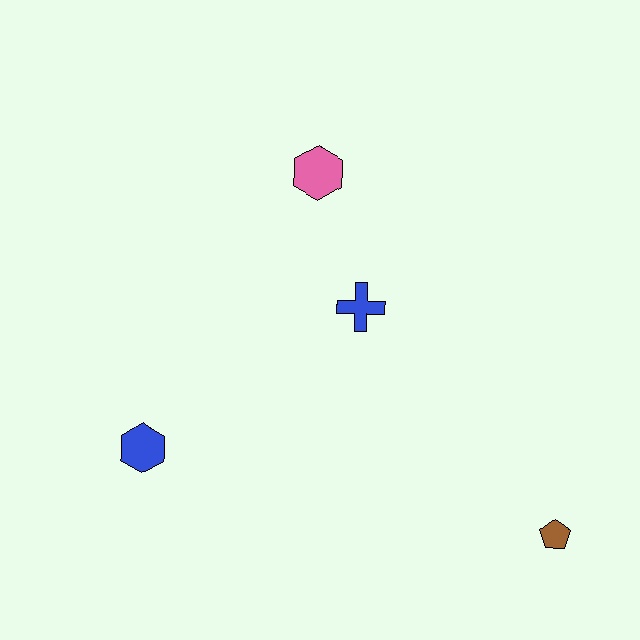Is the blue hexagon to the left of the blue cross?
Yes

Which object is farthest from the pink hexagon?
The brown pentagon is farthest from the pink hexagon.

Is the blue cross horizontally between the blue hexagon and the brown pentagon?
Yes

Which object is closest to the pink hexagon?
The blue cross is closest to the pink hexagon.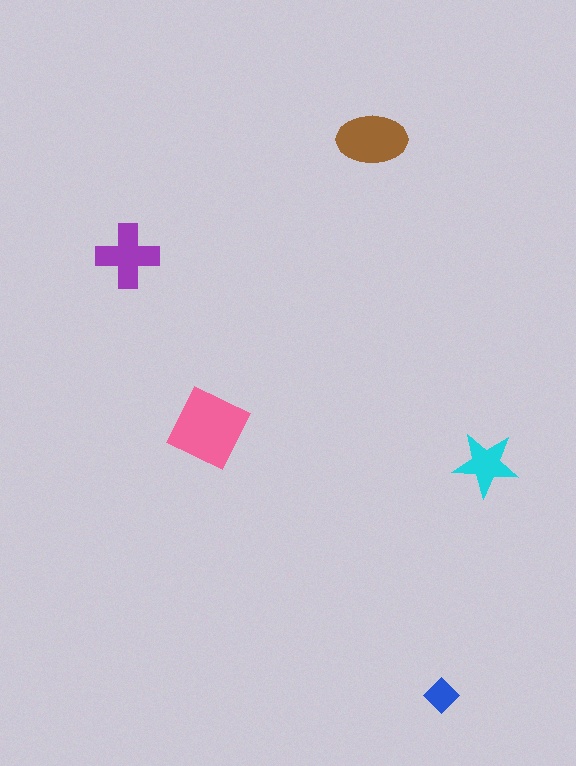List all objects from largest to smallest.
The pink square, the brown ellipse, the purple cross, the cyan star, the blue diamond.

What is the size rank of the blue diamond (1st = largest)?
5th.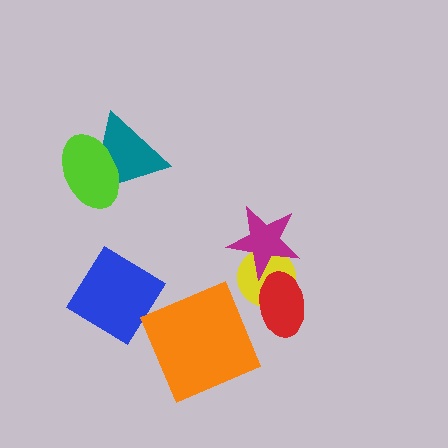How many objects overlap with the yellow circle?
2 objects overlap with the yellow circle.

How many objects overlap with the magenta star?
1 object overlaps with the magenta star.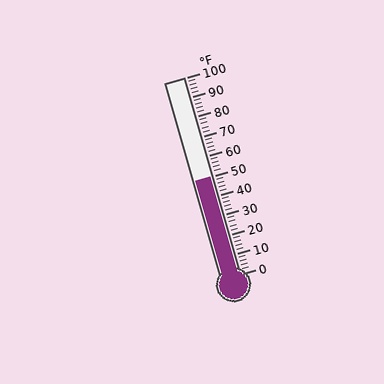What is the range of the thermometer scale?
The thermometer scale ranges from 0°F to 100°F.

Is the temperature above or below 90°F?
The temperature is below 90°F.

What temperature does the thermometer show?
The thermometer shows approximately 50°F.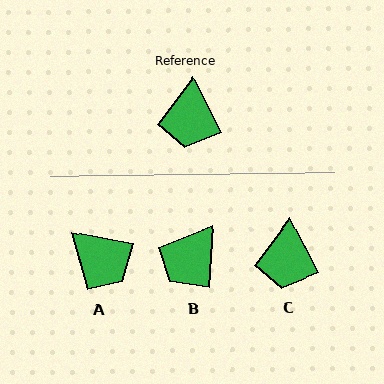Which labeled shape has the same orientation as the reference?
C.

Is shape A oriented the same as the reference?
No, it is off by about 53 degrees.